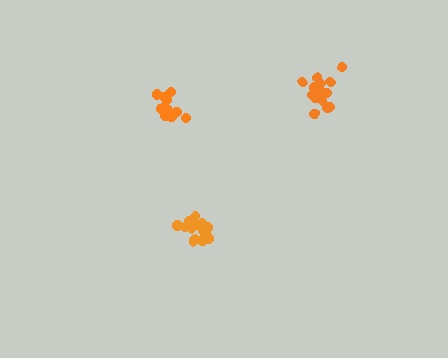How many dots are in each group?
Group 1: 15 dots, Group 2: 13 dots, Group 3: 13 dots (41 total).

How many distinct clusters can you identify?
There are 3 distinct clusters.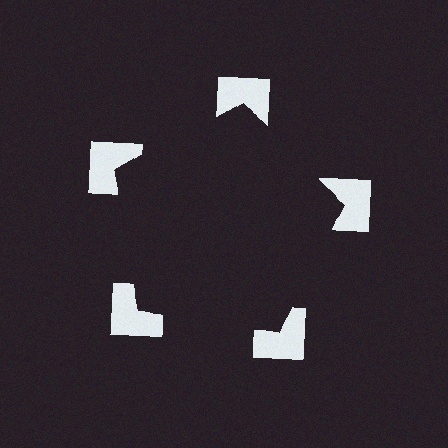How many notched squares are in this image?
There are 5 — one at each vertex of the illusory pentagon.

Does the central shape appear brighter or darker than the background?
It typically appears slightly darker than the background, even though no actual brightness change is drawn.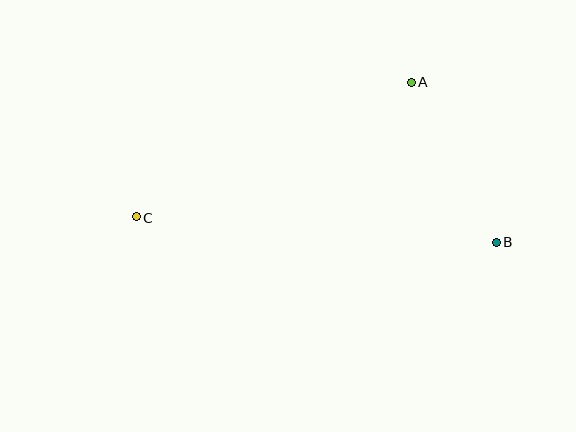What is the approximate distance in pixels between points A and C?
The distance between A and C is approximately 307 pixels.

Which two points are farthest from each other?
Points B and C are farthest from each other.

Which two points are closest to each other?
Points A and B are closest to each other.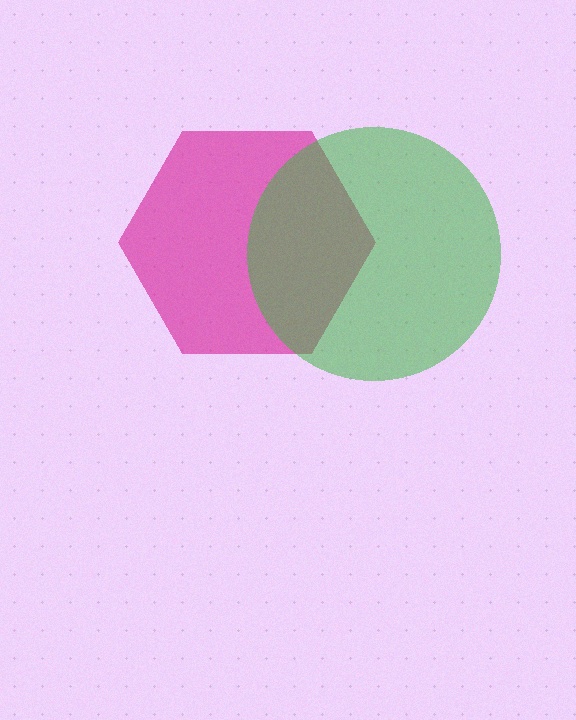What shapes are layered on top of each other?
The layered shapes are: a magenta hexagon, a green circle.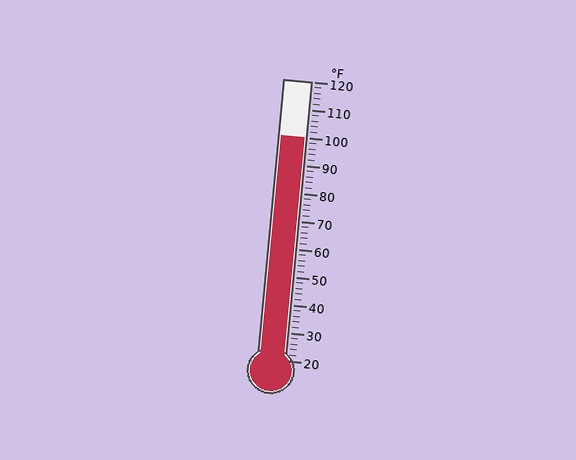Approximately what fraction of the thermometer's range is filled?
The thermometer is filled to approximately 80% of its range.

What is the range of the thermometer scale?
The thermometer scale ranges from 20°F to 120°F.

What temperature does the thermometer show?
The thermometer shows approximately 100°F.